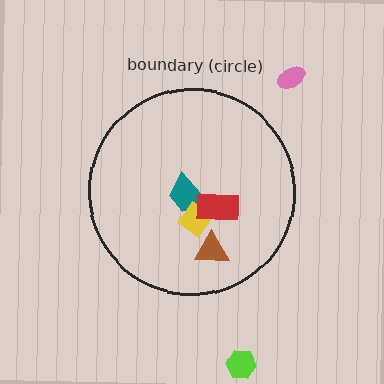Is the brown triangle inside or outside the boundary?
Inside.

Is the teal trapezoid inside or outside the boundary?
Inside.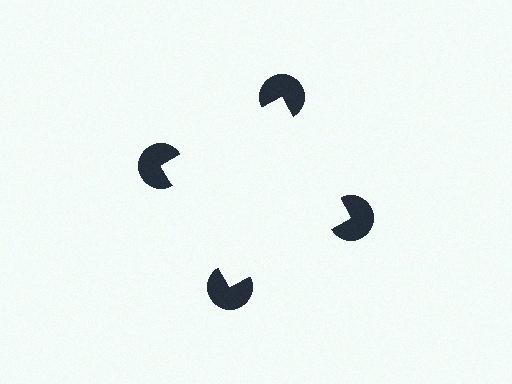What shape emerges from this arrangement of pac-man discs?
An illusory square — its edges are inferred from the aligned wedge cuts in the pac-man discs, not physically drawn.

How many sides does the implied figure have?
4 sides.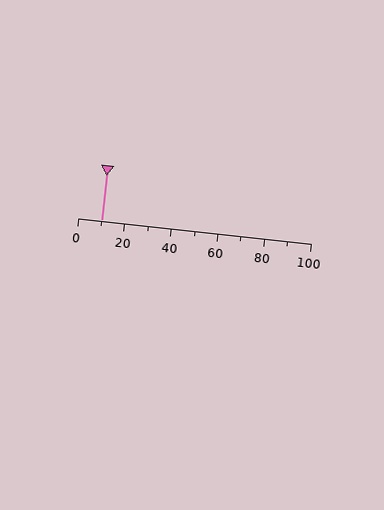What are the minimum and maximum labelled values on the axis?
The axis runs from 0 to 100.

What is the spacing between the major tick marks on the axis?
The major ticks are spaced 20 apart.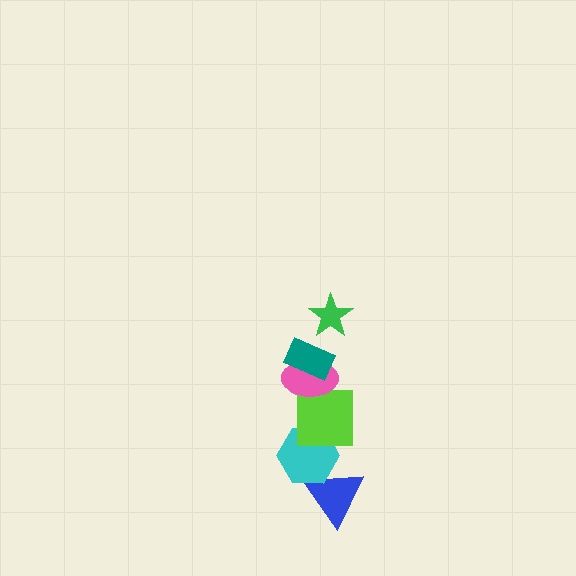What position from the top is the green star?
The green star is 1st from the top.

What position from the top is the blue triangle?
The blue triangle is 6th from the top.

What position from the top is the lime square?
The lime square is 4th from the top.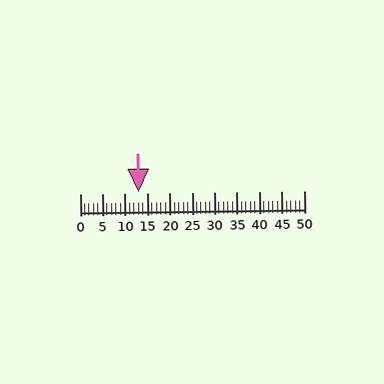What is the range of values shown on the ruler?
The ruler shows values from 0 to 50.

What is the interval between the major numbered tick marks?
The major tick marks are spaced 5 units apart.